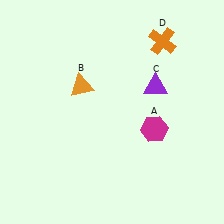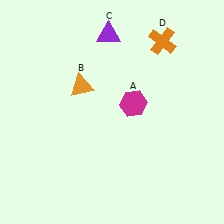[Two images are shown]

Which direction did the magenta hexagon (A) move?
The magenta hexagon (A) moved up.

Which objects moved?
The objects that moved are: the magenta hexagon (A), the purple triangle (C).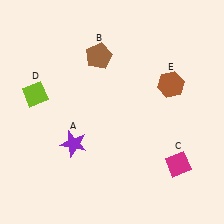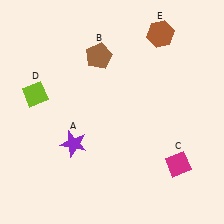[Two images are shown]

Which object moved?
The brown hexagon (E) moved up.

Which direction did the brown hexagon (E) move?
The brown hexagon (E) moved up.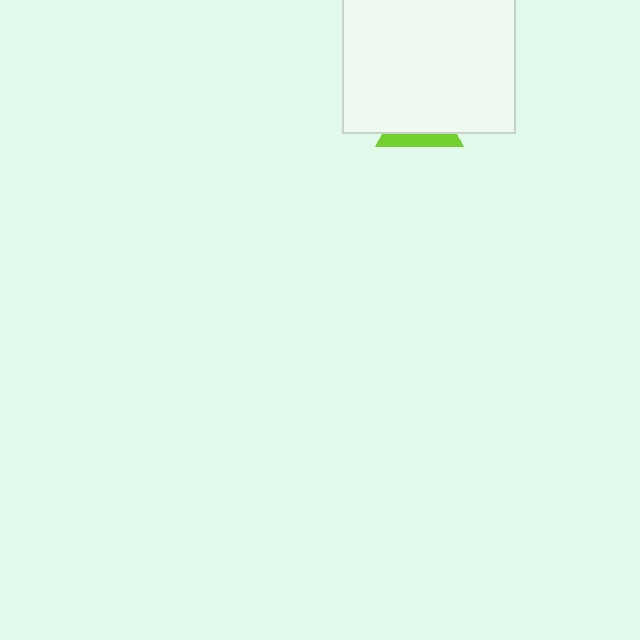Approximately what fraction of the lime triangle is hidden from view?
Roughly 67% of the lime triangle is hidden behind the white rectangle.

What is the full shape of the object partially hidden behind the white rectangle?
The partially hidden object is a lime triangle.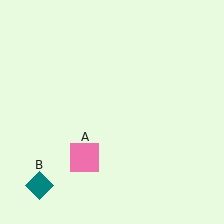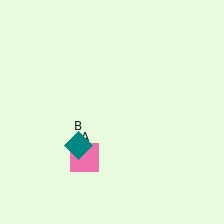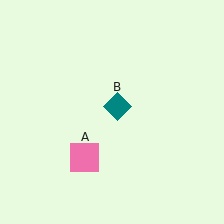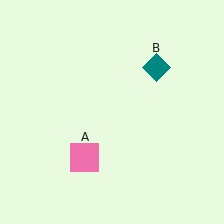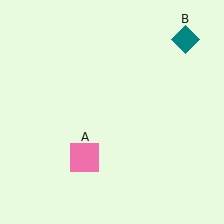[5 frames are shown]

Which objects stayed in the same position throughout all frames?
Pink square (object A) remained stationary.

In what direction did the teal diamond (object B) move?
The teal diamond (object B) moved up and to the right.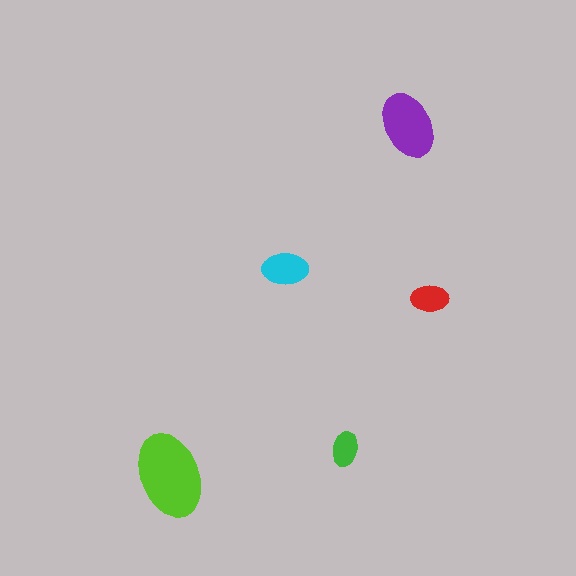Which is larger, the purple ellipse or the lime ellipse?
The lime one.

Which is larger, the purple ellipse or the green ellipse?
The purple one.